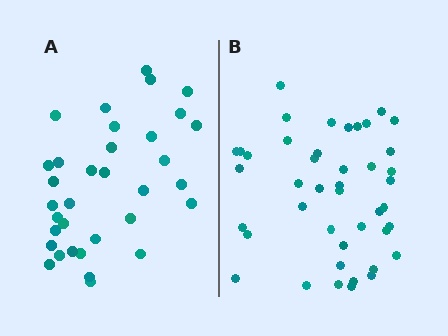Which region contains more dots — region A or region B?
Region B (the right region) has more dots.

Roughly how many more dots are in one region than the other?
Region B has roughly 8 or so more dots than region A.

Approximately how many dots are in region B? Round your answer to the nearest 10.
About 40 dots. (The exact count is 43, which rounds to 40.)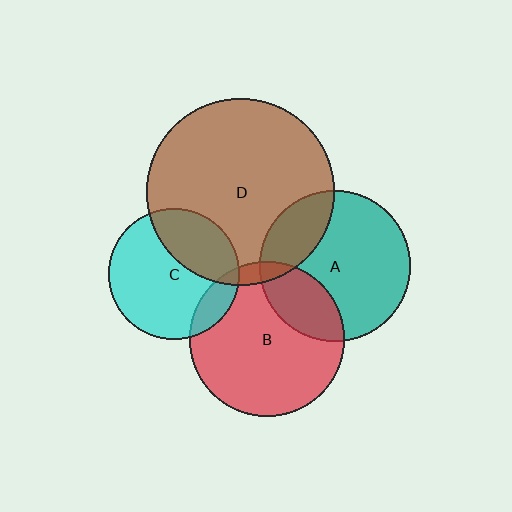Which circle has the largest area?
Circle D (brown).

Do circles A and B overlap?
Yes.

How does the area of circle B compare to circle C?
Approximately 1.4 times.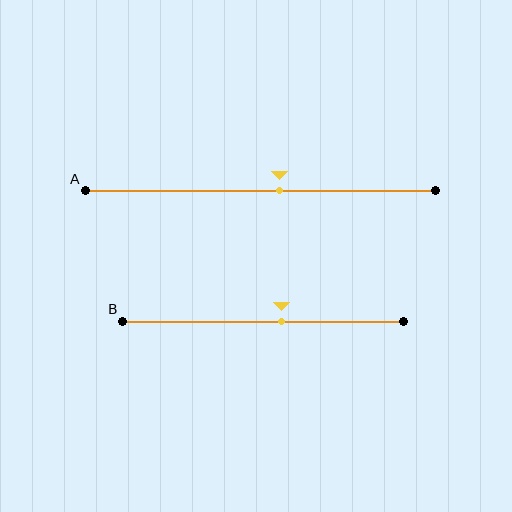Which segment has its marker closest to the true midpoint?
Segment A has its marker closest to the true midpoint.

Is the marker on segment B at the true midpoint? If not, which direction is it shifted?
No, the marker on segment B is shifted to the right by about 7% of the segment length.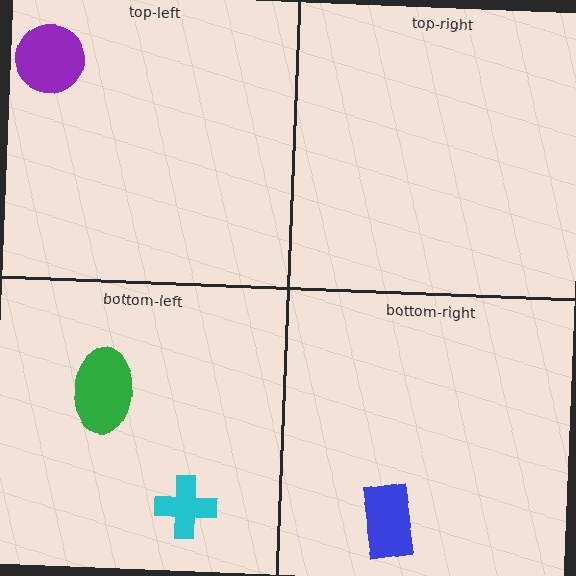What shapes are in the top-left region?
The purple circle.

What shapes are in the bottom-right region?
The blue rectangle.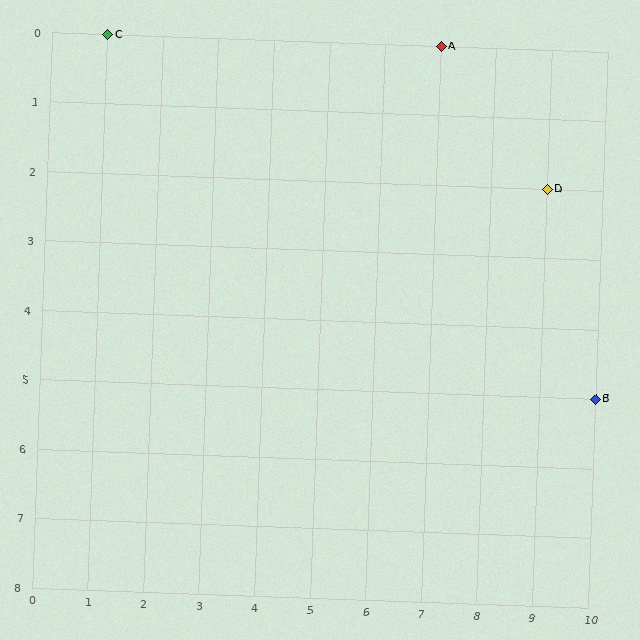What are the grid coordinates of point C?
Point C is at grid coordinates (1, 0).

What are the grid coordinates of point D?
Point D is at grid coordinates (9, 2).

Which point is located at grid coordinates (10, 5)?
Point B is at (10, 5).